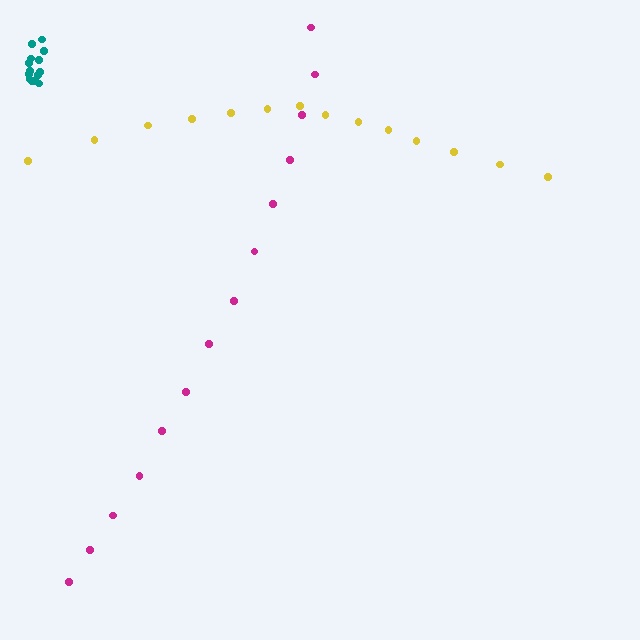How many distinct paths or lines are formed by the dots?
There are 3 distinct paths.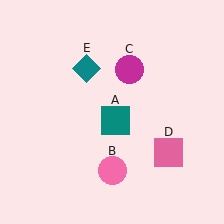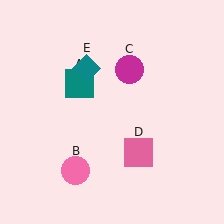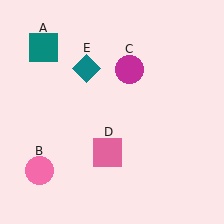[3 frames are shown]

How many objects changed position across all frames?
3 objects changed position: teal square (object A), pink circle (object B), pink square (object D).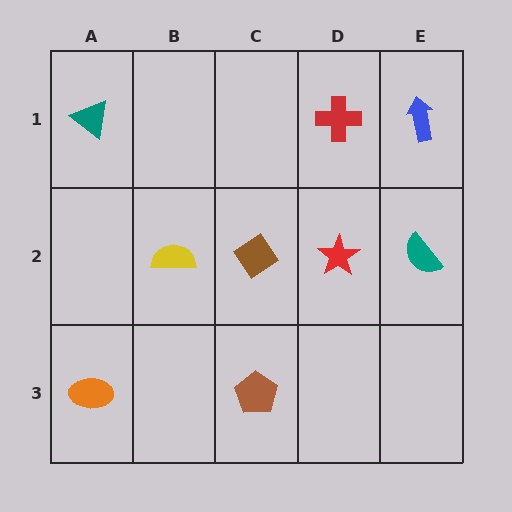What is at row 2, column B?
A yellow semicircle.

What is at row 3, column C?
A brown pentagon.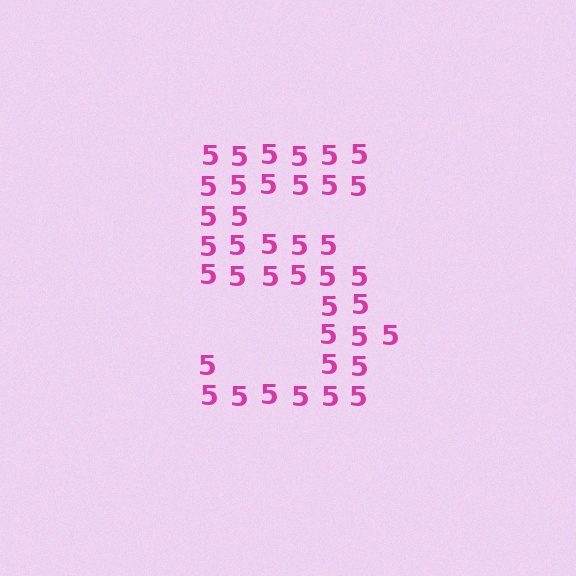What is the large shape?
The large shape is the digit 5.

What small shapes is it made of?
It is made of small digit 5's.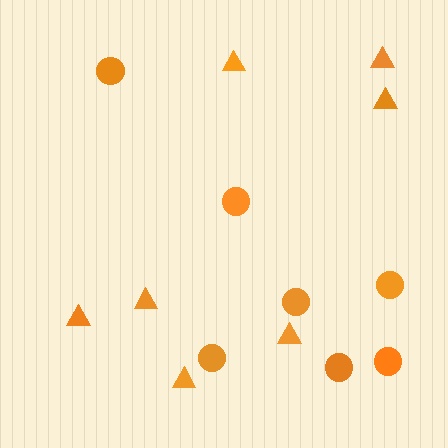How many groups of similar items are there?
There are 2 groups: one group of triangles (7) and one group of circles (7).